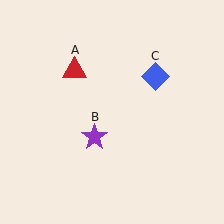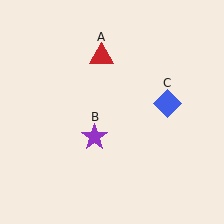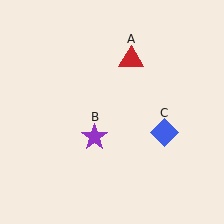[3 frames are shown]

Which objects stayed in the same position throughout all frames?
Purple star (object B) remained stationary.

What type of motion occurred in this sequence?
The red triangle (object A), blue diamond (object C) rotated clockwise around the center of the scene.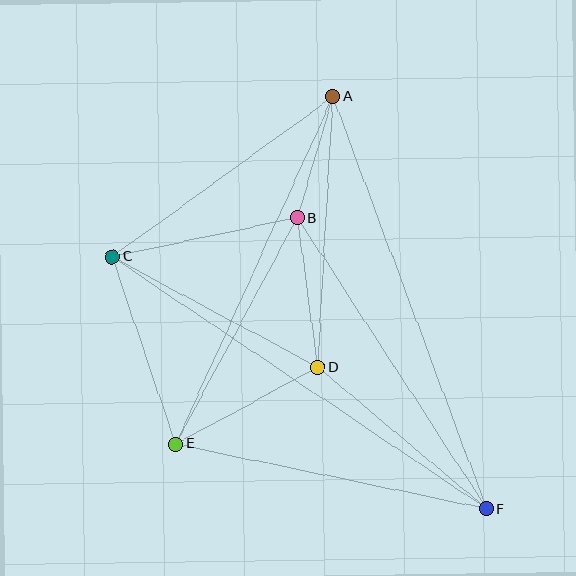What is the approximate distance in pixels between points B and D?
The distance between B and D is approximately 151 pixels.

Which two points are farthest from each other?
Points C and F are farthest from each other.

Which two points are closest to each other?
Points A and B are closest to each other.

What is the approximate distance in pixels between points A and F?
The distance between A and F is approximately 440 pixels.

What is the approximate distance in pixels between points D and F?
The distance between D and F is approximately 220 pixels.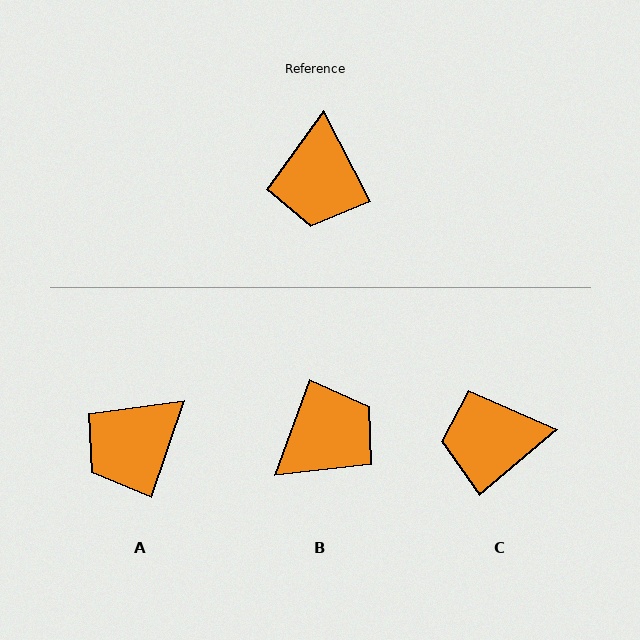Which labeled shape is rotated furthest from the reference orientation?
B, about 133 degrees away.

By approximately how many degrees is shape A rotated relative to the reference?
Approximately 46 degrees clockwise.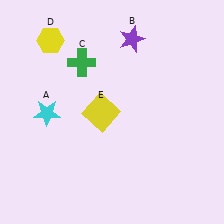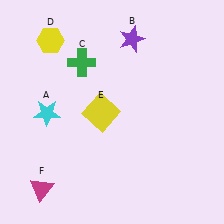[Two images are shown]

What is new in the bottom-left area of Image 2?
A magenta triangle (F) was added in the bottom-left area of Image 2.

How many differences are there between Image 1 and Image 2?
There is 1 difference between the two images.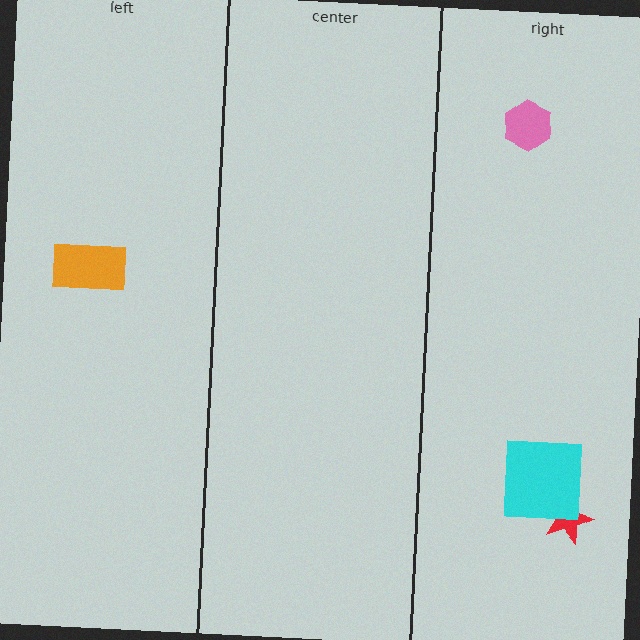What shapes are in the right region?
The pink hexagon, the red star, the cyan square.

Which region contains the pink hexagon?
The right region.